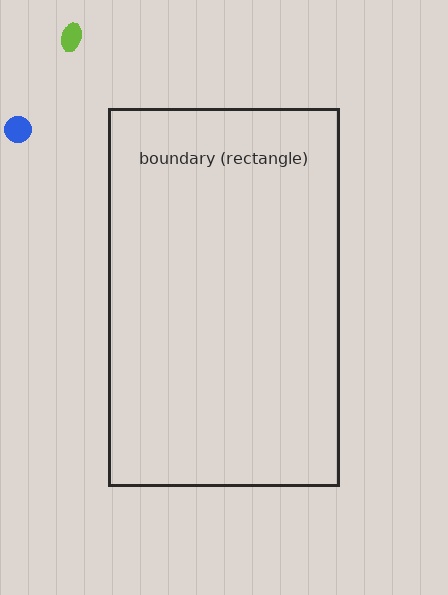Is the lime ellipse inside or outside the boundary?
Outside.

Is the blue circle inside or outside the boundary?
Outside.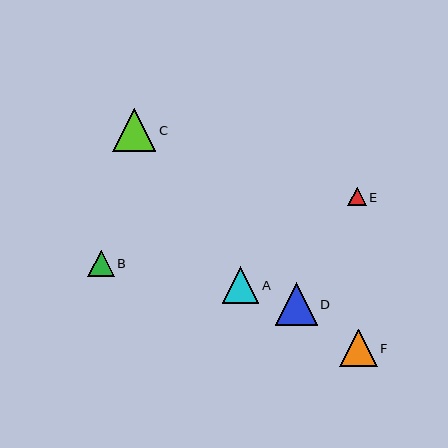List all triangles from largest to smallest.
From largest to smallest: C, D, F, A, B, E.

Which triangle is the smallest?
Triangle E is the smallest with a size of approximately 18 pixels.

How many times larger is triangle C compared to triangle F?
Triangle C is approximately 1.2 times the size of triangle F.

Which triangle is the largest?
Triangle C is the largest with a size of approximately 43 pixels.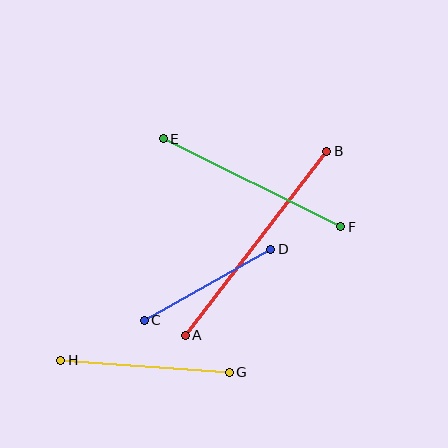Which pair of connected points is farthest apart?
Points A and B are farthest apart.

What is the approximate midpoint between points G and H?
The midpoint is at approximately (145, 366) pixels.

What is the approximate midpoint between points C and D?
The midpoint is at approximately (207, 285) pixels.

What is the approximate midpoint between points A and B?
The midpoint is at approximately (256, 243) pixels.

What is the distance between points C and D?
The distance is approximately 145 pixels.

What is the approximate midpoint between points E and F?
The midpoint is at approximately (252, 183) pixels.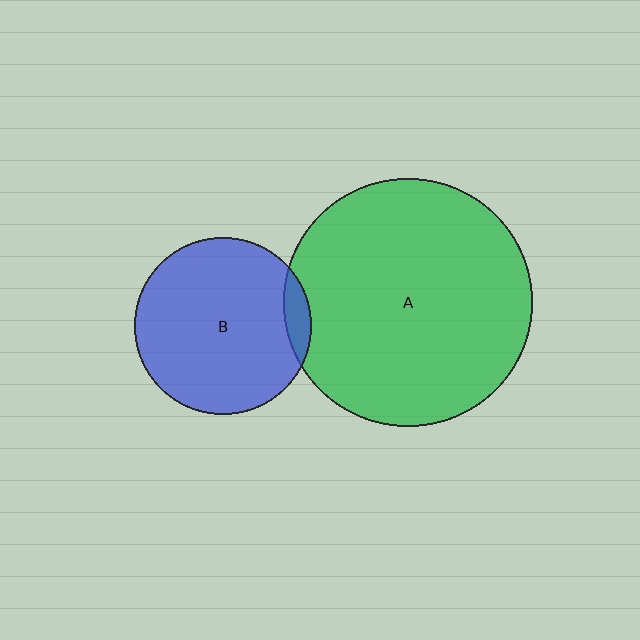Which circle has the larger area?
Circle A (green).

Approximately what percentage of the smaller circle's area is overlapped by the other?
Approximately 5%.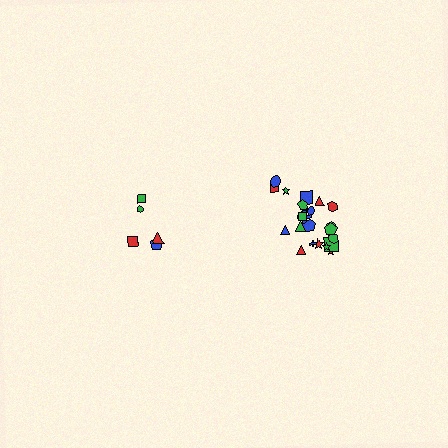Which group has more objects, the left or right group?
The right group.